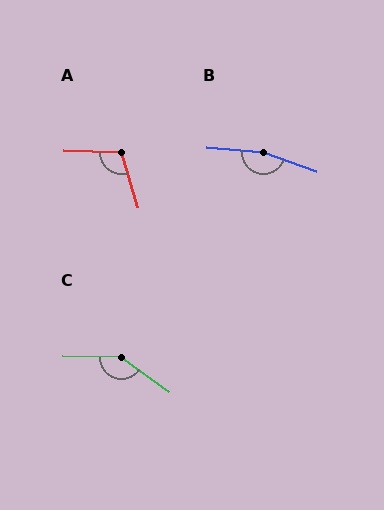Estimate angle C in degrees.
Approximately 146 degrees.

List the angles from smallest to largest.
A (108°), C (146°), B (166°).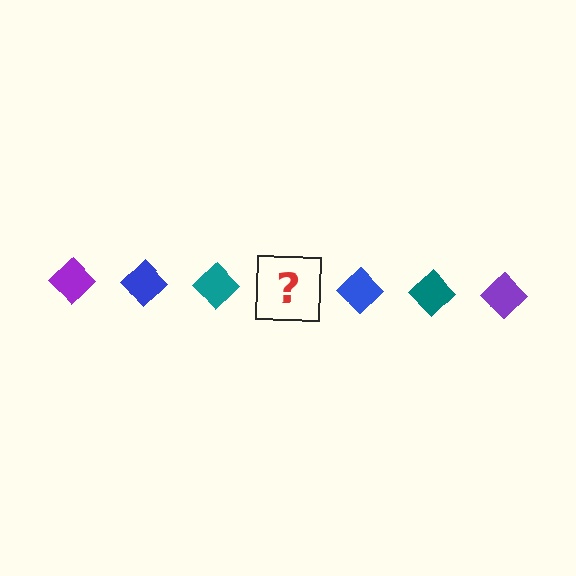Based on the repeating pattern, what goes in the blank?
The blank should be a purple diamond.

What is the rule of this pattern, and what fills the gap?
The rule is that the pattern cycles through purple, blue, teal diamonds. The gap should be filled with a purple diamond.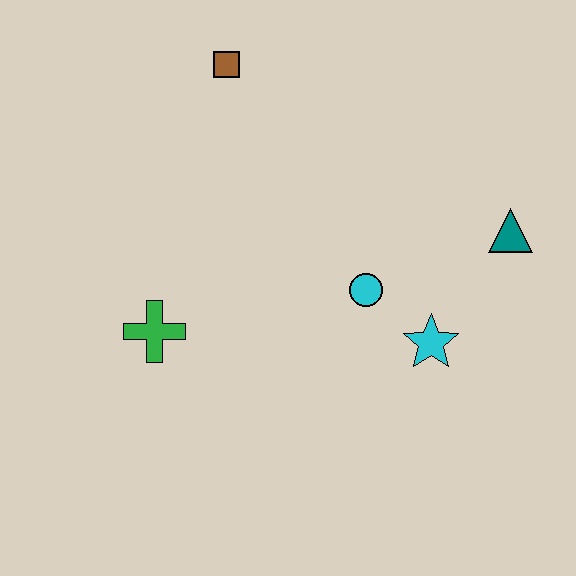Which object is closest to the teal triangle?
The cyan star is closest to the teal triangle.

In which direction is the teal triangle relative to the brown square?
The teal triangle is to the right of the brown square.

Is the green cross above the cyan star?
Yes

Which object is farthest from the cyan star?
The brown square is farthest from the cyan star.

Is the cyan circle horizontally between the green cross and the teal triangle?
Yes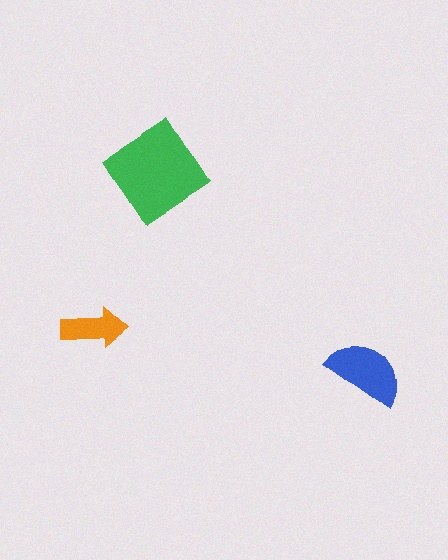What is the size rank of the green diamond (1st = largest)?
1st.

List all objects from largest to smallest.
The green diamond, the blue semicircle, the orange arrow.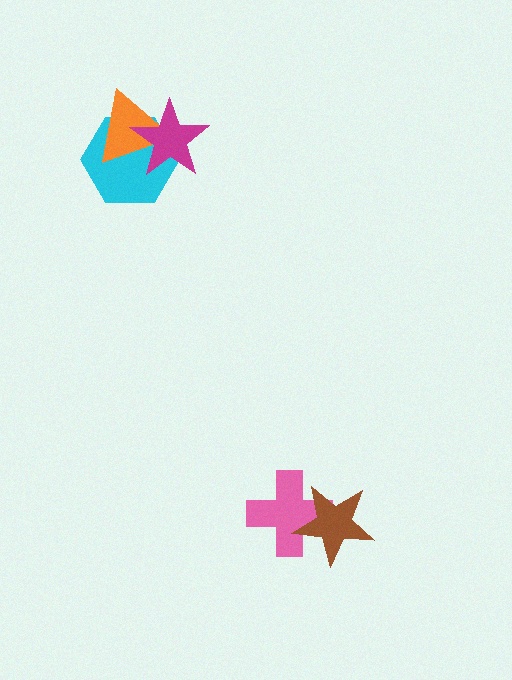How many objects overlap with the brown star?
1 object overlaps with the brown star.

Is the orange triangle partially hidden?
Yes, it is partially covered by another shape.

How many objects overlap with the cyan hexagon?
2 objects overlap with the cyan hexagon.